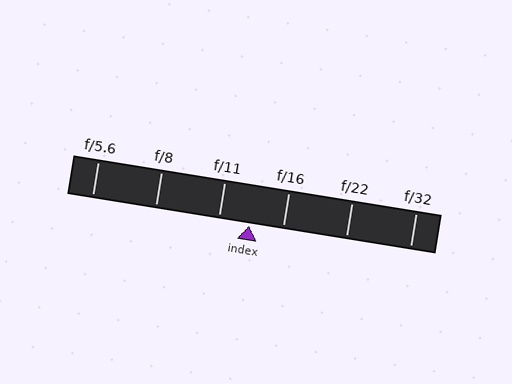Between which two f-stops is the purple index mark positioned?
The index mark is between f/11 and f/16.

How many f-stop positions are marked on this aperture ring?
There are 6 f-stop positions marked.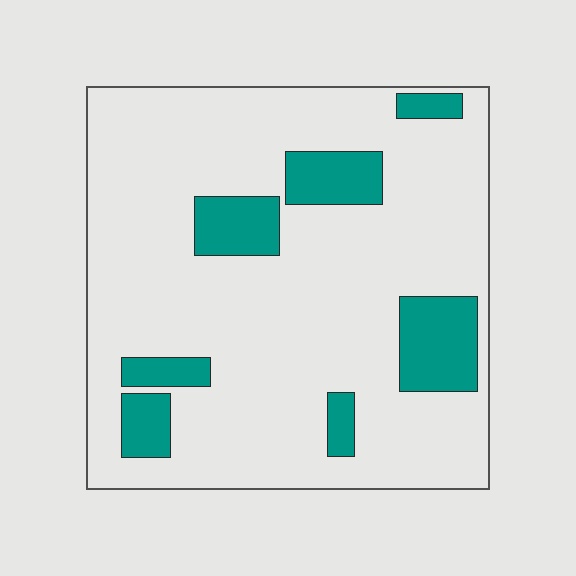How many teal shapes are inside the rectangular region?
7.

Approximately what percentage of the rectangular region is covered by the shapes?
Approximately 15%.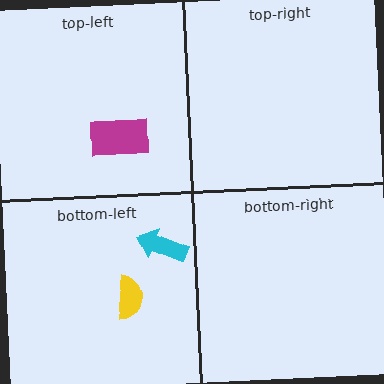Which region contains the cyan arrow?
The bottom-left region.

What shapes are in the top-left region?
The magenta rectangle.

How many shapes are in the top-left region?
1.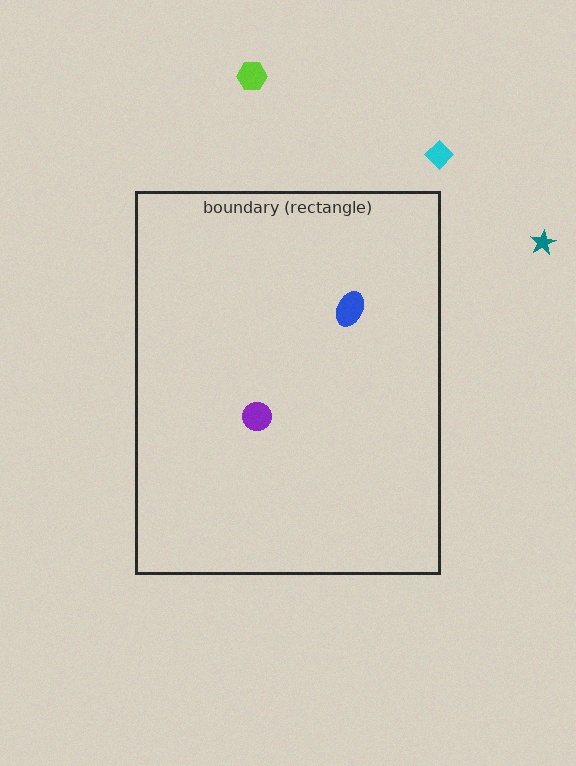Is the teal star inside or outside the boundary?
Outside.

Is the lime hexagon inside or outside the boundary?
Outside.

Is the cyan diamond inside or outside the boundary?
Outside.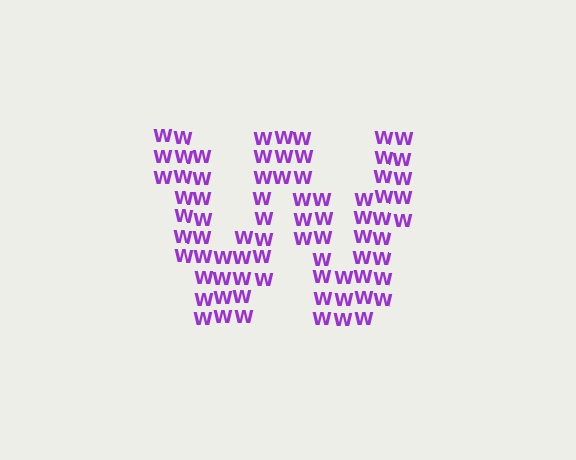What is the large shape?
The large shape is the letter W.